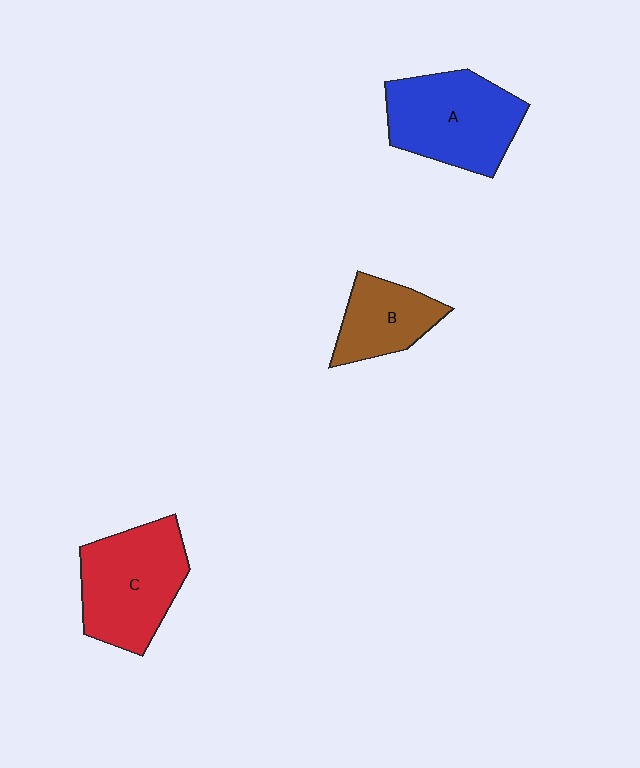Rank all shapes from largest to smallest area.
From largest to smallest: A (blue), C (red), B (brown).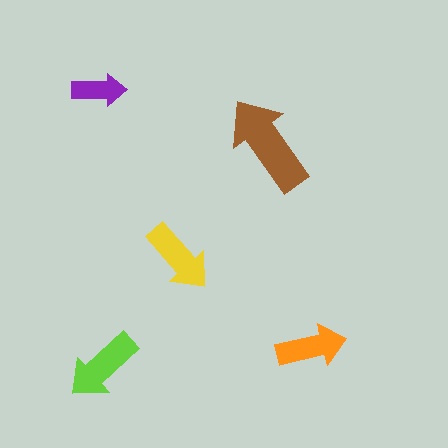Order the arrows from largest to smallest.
the brown one, the lime one, the yellow one, the orange one, the purple one.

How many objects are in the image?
There are 5 objects in the image.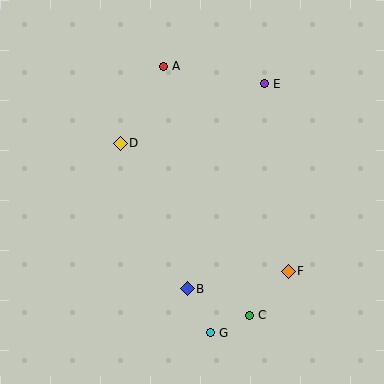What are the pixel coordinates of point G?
Point G is at (210, 333).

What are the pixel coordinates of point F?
Point F is at (288, 271).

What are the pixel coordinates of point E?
Point E is at (264, 84).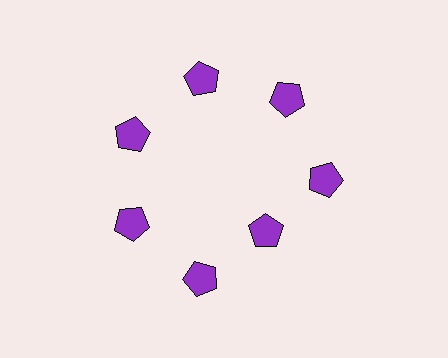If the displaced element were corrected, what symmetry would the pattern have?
It would have 7-fold rotational symmetry — the pattern would map onto itself every 51 degrees.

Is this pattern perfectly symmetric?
No. The 7 purple pentagons are arranged in a ring, but one element near the 5 o'clock position is pulled inward toward the center, breaking the 7-fold rotational symmetry.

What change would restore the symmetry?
The symmetry would be restored by moving it outward, back onto the ring so that all 7 pentagons sit at equal angles and equal distance from the center.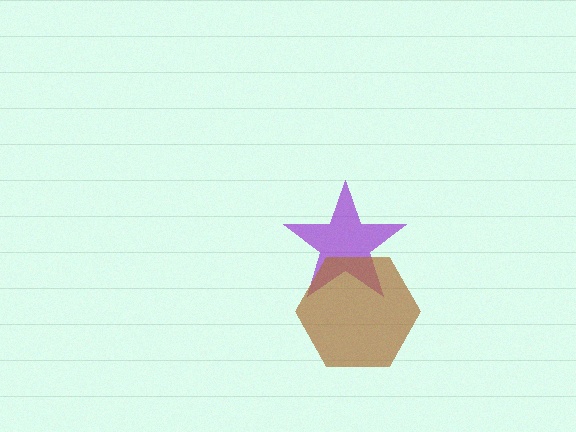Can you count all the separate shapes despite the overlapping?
Yes, there are 2 separate shapes.